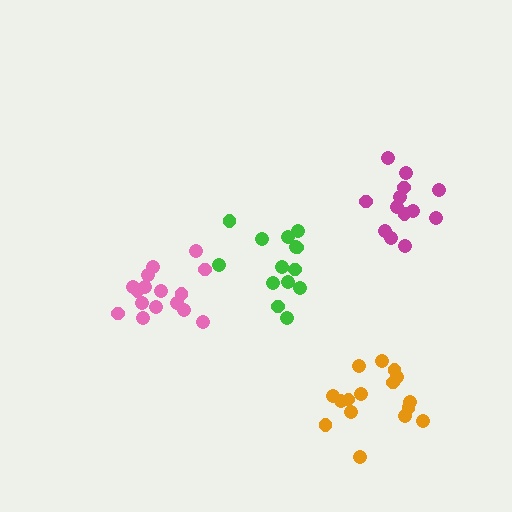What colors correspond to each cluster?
The clusters are colored: green, pink, orange, magenta.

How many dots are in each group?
Group 1: 14 dots, Group 2: 16 dots, Group 3: 16 dots, Group 4: 13 dots (59 total).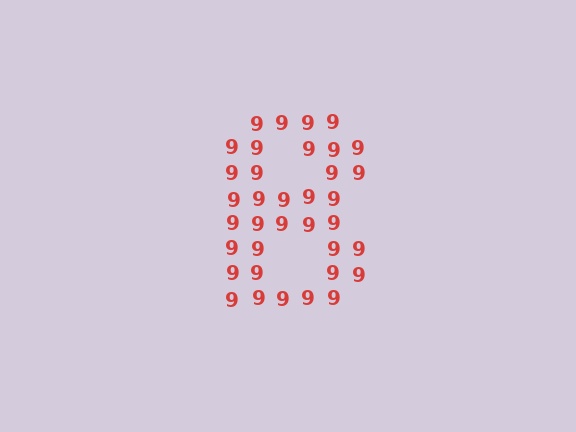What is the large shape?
The large shape is the digit 8.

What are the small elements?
The small elements are digit 9's.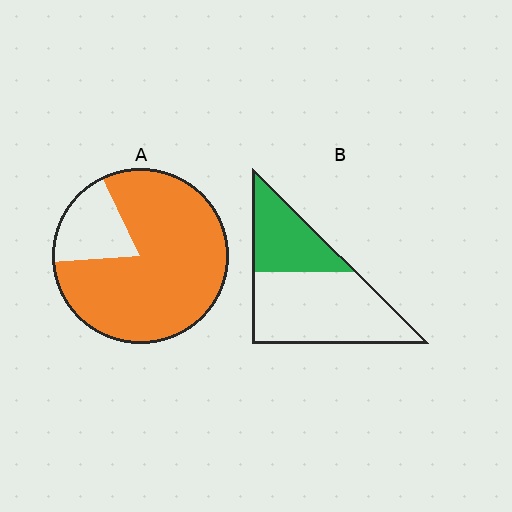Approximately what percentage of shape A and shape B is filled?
A is approximately 80% and B is approximately 35%.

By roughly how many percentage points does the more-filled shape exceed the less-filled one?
By roughly 45 percentage points (A over B).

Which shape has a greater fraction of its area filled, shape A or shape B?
Shape A.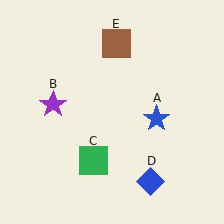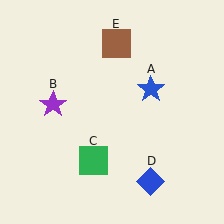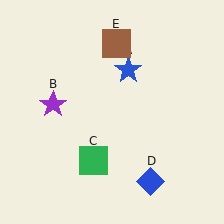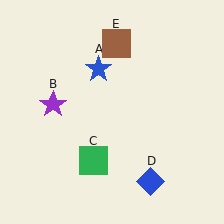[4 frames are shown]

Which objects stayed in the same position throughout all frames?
Purple star (object B) and green square (object C) and blue diamond (object D) and brown square (object E) remained stationary.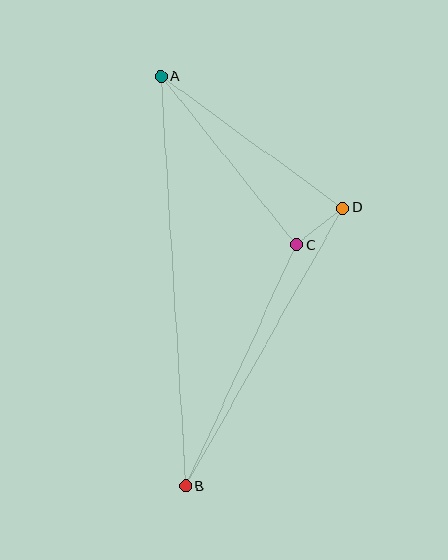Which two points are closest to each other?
Points C and D are closest to each other.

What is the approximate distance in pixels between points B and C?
The distance between B and C is approximately 266 pixels.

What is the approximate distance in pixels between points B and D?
The distance between B and D is approximately 320 pixels.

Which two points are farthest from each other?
Points A and B are farthest from each other.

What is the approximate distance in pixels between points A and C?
The distance between A and C is approximately 216 pixels.